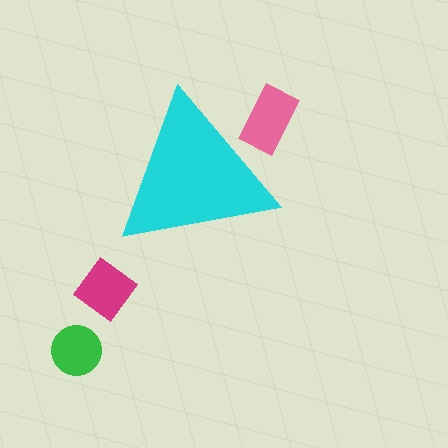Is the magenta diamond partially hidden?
No, the magenta diamond is fully visible.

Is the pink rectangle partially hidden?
Yes, the pink rectangle is partially hidden behind the cyan triangle.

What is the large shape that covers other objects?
A cyan triangle.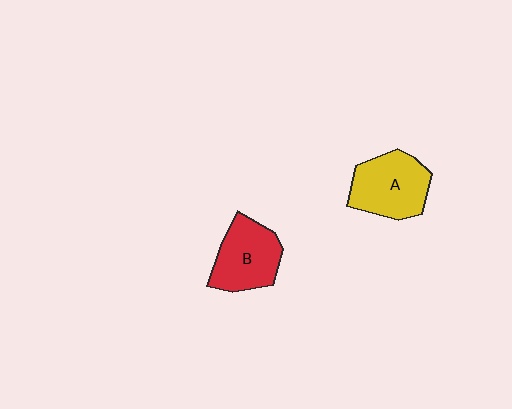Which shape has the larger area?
Shape A (yellow).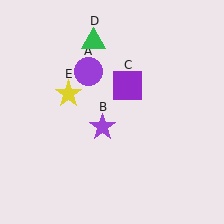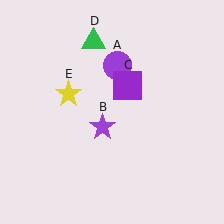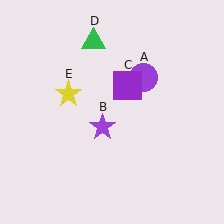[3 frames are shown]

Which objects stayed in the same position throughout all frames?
Purple star (object B) and purple square (object C) and green triangle (object D) and yellow star (object E) remained stationary.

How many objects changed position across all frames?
1 object changed position: purple circle (object A).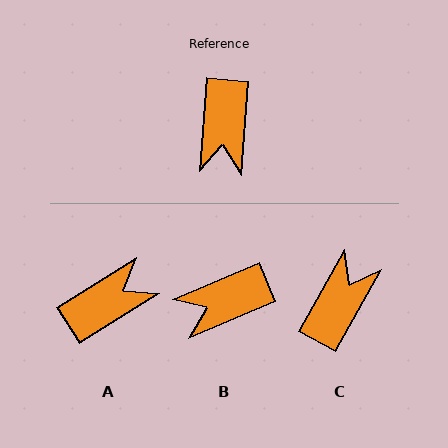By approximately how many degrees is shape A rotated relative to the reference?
Approximately 127 degrees counter-clockwise.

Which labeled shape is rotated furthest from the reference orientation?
C, about 156 degrees away.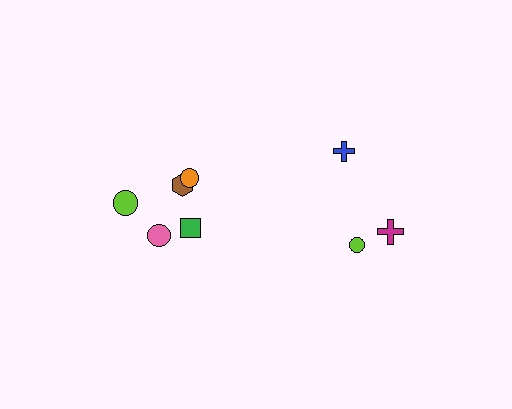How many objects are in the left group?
There are 5 objects.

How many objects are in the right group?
There are 3 objects.